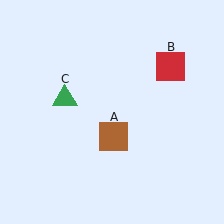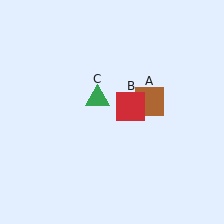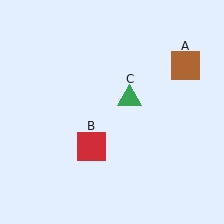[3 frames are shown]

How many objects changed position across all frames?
3 objects changed position: brown square (object A), red square (object B), green triangle (object C).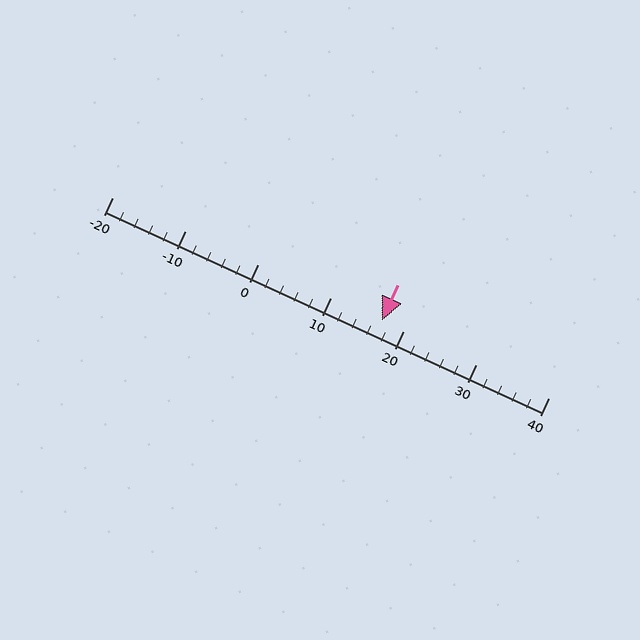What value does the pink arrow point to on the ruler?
The pink arrow points to approximately 17.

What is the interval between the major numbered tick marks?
The major tick marks are spaced 10 units apart.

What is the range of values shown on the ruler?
The ruler shows values from -20 to 40.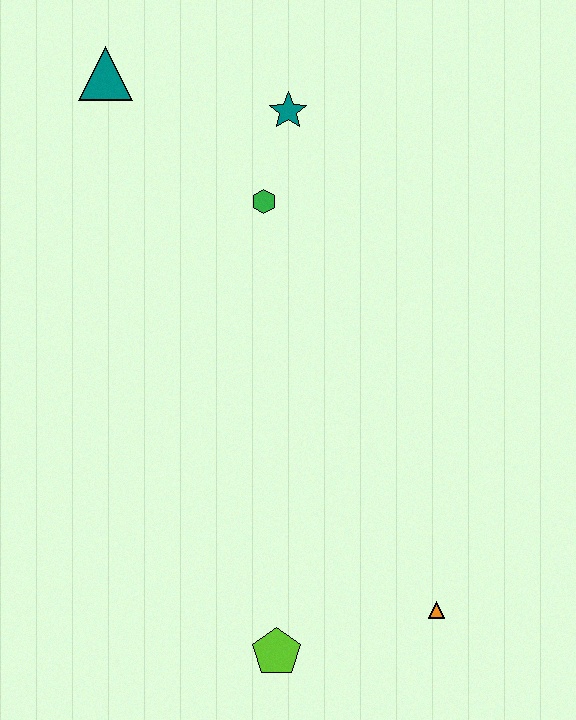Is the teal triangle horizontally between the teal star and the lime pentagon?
No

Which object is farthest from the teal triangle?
The orange triangle is farthest from the teal triangle.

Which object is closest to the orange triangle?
The lime pentagon is closest to the orange triangle.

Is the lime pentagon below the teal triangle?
Yes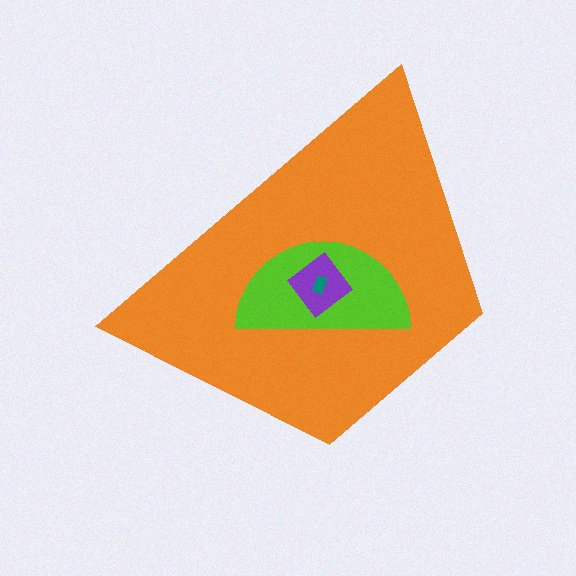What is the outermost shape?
The orange trapezoid.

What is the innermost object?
The teal rectangle.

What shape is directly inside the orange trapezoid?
The lime semicircle.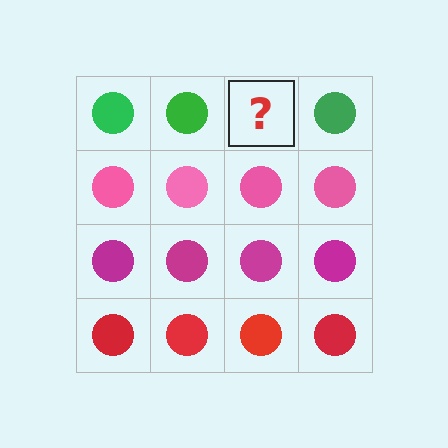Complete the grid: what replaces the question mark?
The question mark should be replaced with a green circle.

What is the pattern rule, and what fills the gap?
The rule is that each row has a consistent color. The gap should be filled with a green circle.